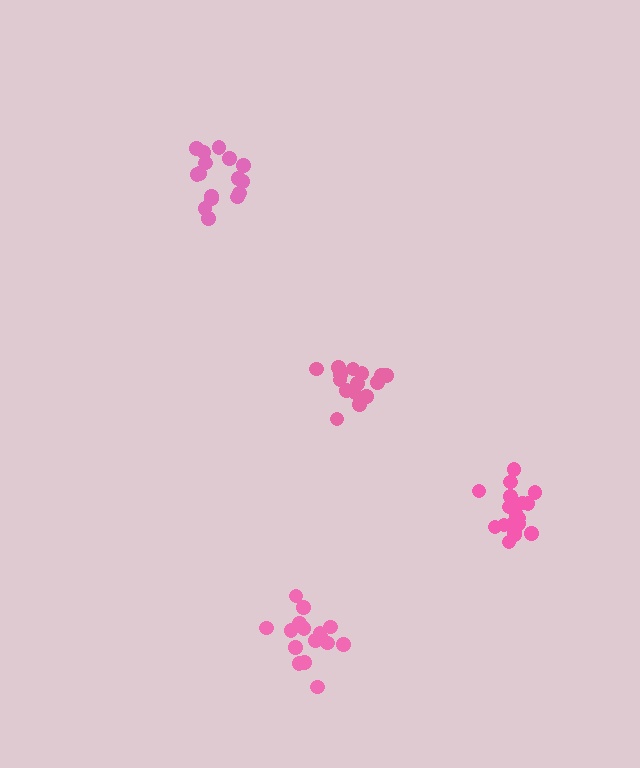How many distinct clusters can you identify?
There are 4 distinct clusters.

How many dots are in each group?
Group 1: 15 dots, Group 2: 18 dots, Group 3: 16 dots, Group 4: 17 dots (66 total).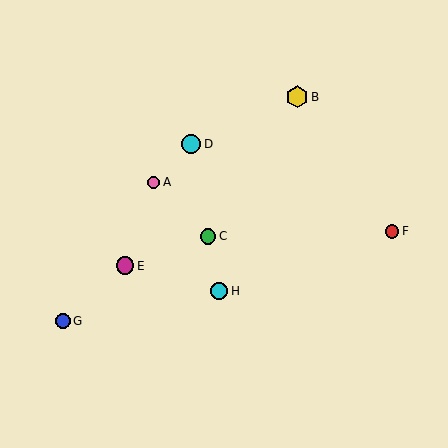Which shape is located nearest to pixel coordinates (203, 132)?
The cyan circle (labeled D) at (191, 144) is nearest to that location.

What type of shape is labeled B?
Shape B is a yellow hexagon.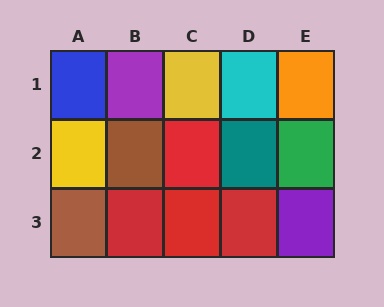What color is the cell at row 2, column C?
Red.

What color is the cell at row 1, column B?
Purple.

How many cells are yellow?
2 cells are yellow.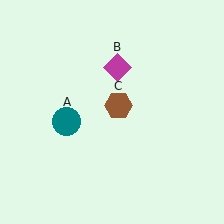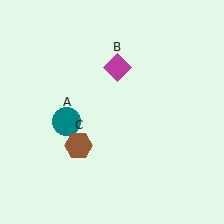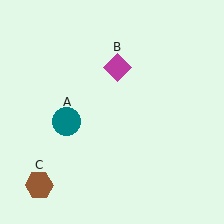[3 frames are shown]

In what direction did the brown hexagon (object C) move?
The brown hexagon (object C) moved down and to the left.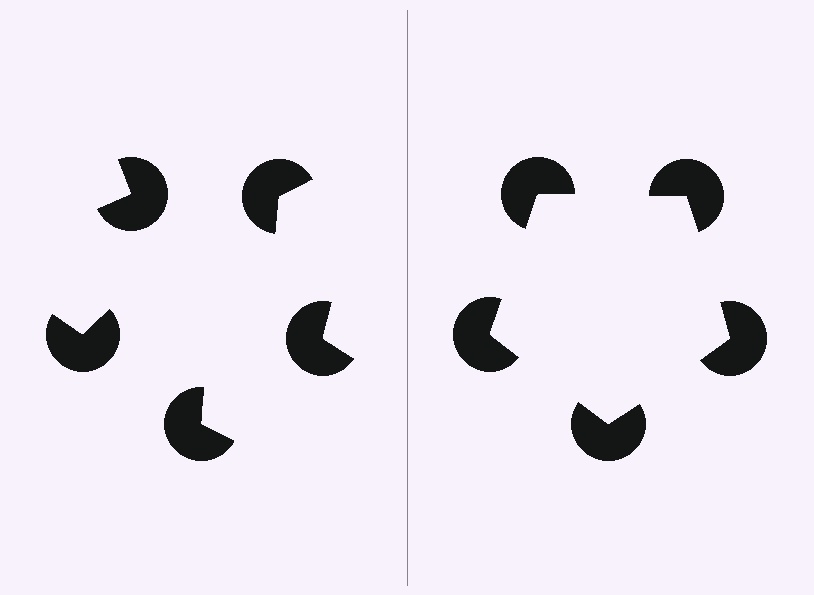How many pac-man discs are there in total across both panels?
10 — 5 on each side.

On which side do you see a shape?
An illusory pentagon appears on the right side. On the left side the wedge cuts are rotated, so no coherent shape forms.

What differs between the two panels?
The pac-man discs are positioned identically on both sides; only the wedge orientations differ. On the right they align to a pentagon; on the left they are misaligned.